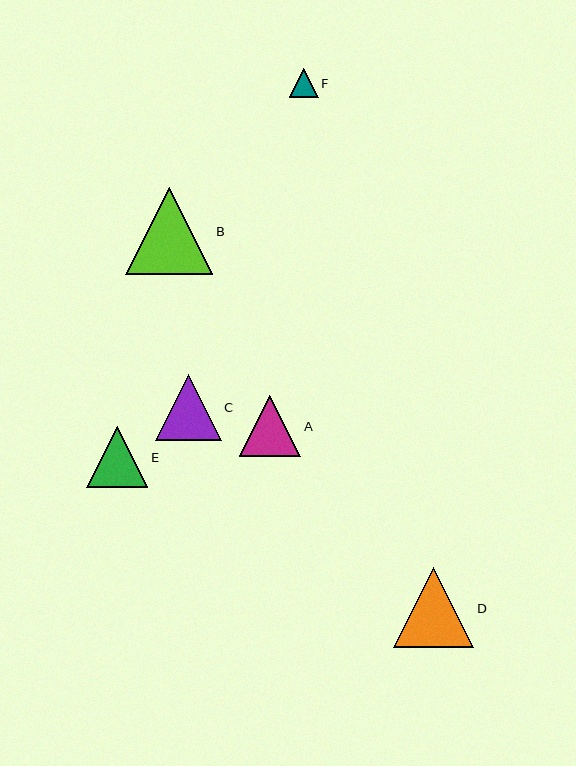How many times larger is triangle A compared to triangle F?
Triangle A is approximately 2.1 times the size of triangle F.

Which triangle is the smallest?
Triangle F is the smallest with a size of approximately 29 pixels.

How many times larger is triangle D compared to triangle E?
Triangle D is approximately 1.3 times the size of triangle E.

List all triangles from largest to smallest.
From largest to smallest: B, D, C, A, E, F.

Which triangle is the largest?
Triangle B is the largest with a size of approximately 87 pixels.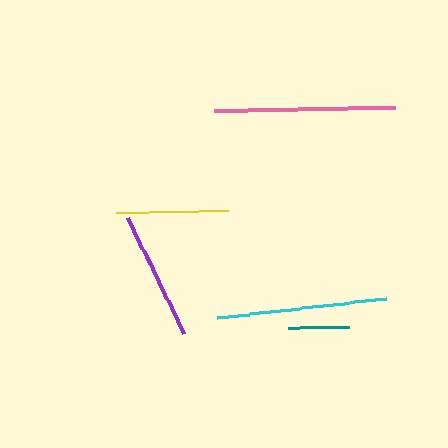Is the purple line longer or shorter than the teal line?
The purple line is longer than the teal line.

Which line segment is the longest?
The pink line is the longest at approximately 180 pixels.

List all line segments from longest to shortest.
From longest to shortest: pink, cyan, purple, yellow, teal.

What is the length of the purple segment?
The purple segment is approximately 129 pixels long.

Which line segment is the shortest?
The teal line is the shortest at approximately 61 pixels.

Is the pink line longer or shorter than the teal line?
The pink line is longer than the teal line.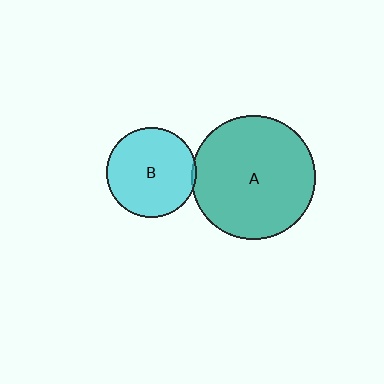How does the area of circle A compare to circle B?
Approximately 1.9 times.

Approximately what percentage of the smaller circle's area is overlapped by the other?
Approximately 5%.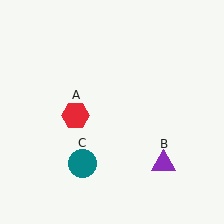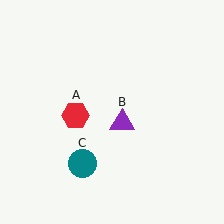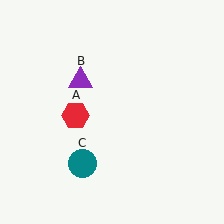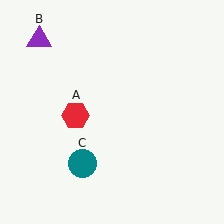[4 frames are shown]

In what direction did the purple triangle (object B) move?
The purple triangle (object B) moved up and to the left.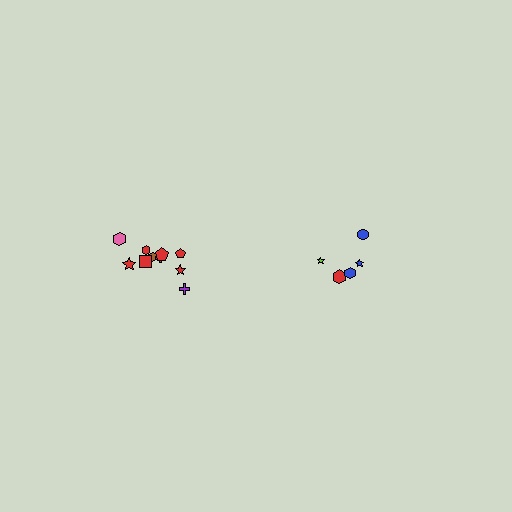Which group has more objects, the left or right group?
The left group.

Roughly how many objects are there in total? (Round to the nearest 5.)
Roughly 15 objects in total.